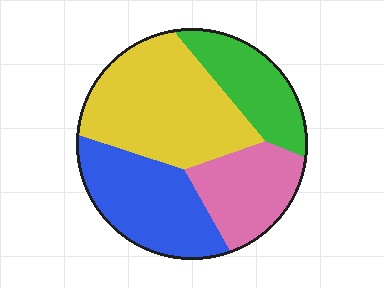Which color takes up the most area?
Yellow, at roughly 35%.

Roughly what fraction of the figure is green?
Green covers roughly 20% of the figure.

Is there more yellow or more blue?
Yellow.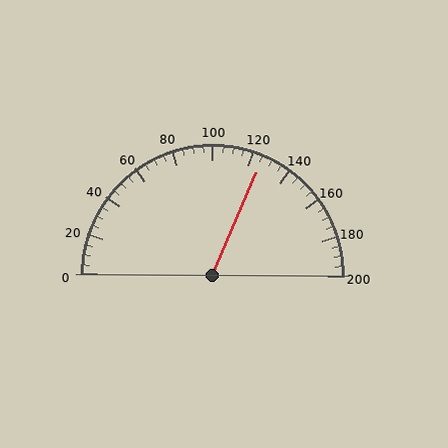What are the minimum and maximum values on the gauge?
The gauge ranges from 0 to 200.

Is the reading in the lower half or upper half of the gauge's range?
The reading is in the upper half of the range (0 to 200).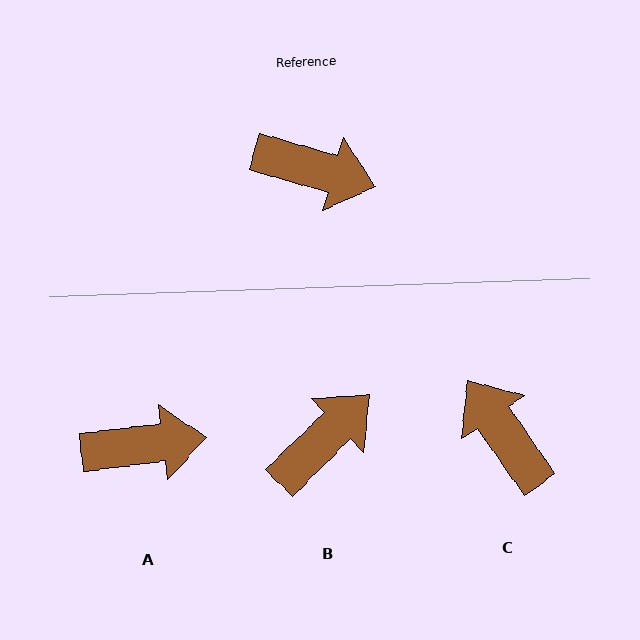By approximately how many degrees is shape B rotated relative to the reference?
Approximately 61 degrees counter-clockwise.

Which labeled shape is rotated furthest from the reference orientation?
C, about 141 degrees away.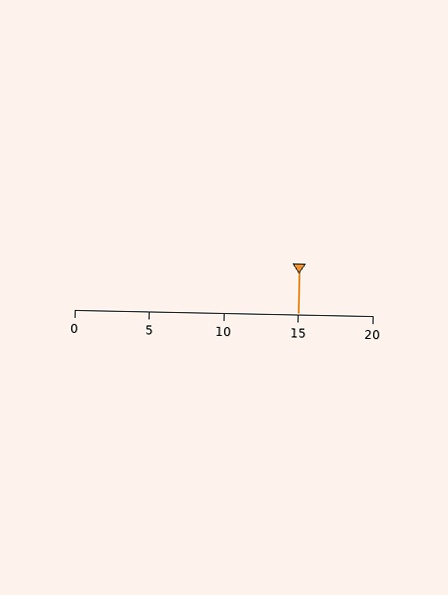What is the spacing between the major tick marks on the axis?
The major ticks are spaced 5 apart.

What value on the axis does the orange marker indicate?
The marker indicates approximately 15.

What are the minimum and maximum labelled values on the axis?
The axis runs from 0 to 20.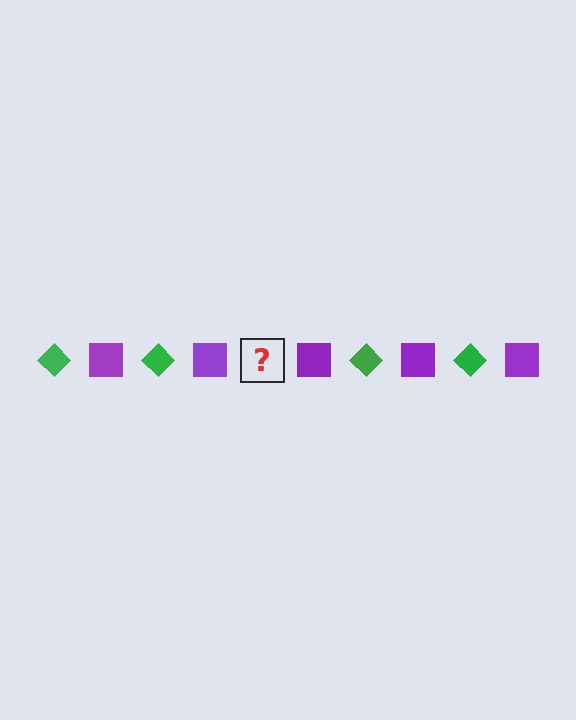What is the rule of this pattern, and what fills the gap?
The rule is that the pattern alternates between green diamond and purple square. The gap should be filled with a green diamond.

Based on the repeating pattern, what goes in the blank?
The blank should be a green diamond.